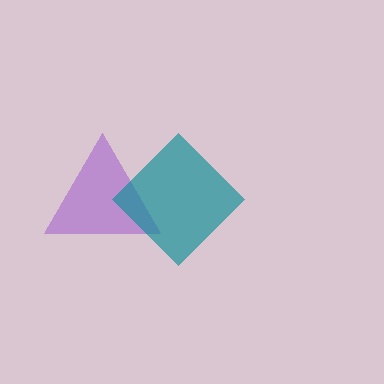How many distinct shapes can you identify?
There are 2 distinct shapes: a purple triangle, a teal diamond.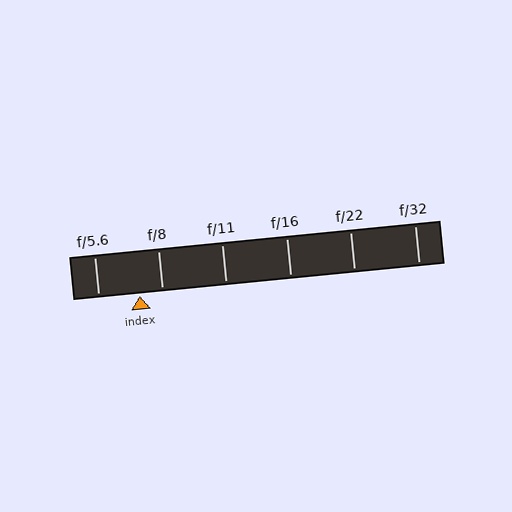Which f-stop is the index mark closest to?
The index mark is closest to f/8.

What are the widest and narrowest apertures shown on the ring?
The widest aperture shown is f/5.6 and the narrowest is f/32.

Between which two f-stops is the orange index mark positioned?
The index mark is between f/5.6 and f/8.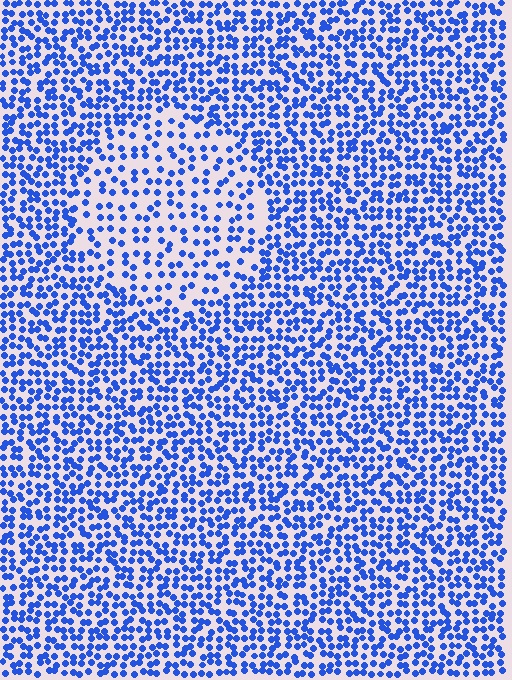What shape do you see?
I see a circle.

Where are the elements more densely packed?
The elements are more densely packed outside the circle boundary.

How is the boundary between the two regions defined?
The boundary is defined by a change in element density (approximately 1.9x ratio). All elements are the same color, size, and shape.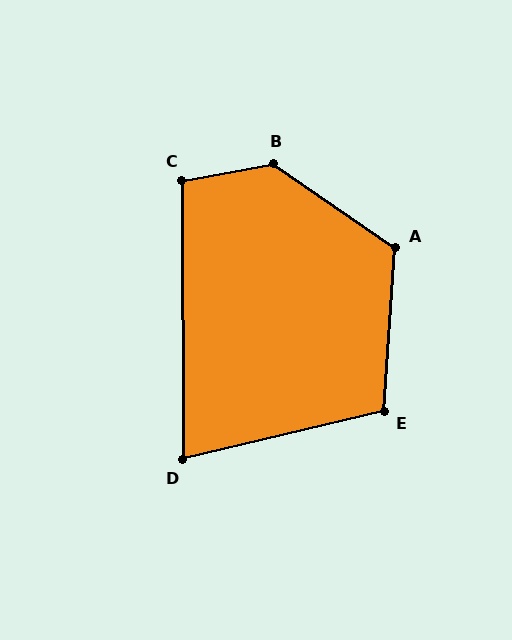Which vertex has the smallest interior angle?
D, at approximately 77 degrees.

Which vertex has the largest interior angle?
B, at approximately 135 degrees.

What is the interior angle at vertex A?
Approximately 120 degrees (obtuse).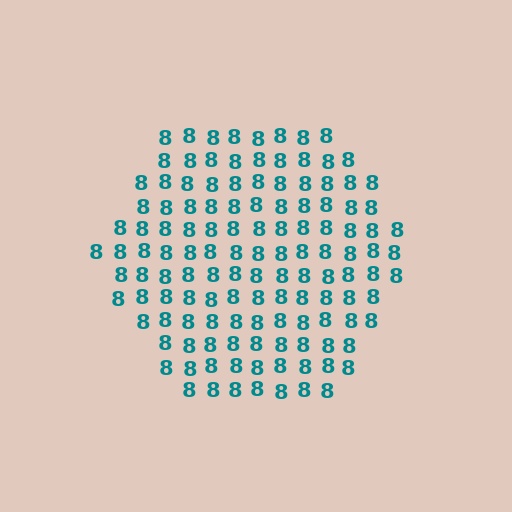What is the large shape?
The large shape is a hexagon.